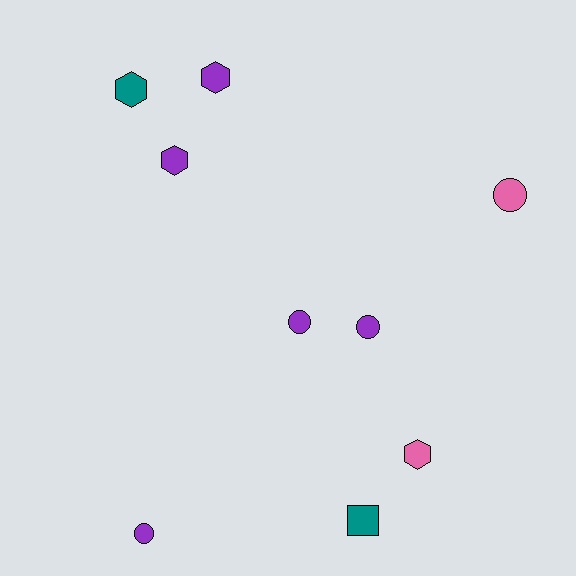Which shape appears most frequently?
Hexagon, with 4 objects.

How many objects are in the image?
There are 9 objects.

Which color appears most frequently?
Purple, with 5 objects.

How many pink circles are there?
There is 1 pink circle.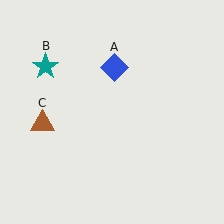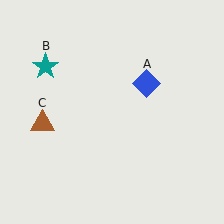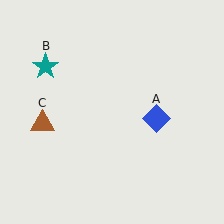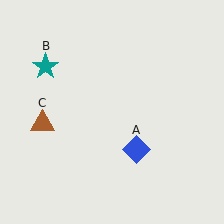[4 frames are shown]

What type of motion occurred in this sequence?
The blue diamond (object A) rotated clockwise around the center of the scene.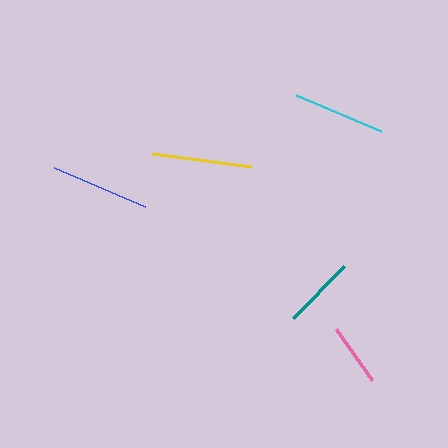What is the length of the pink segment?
The pink segment is approximately 63 pixels long.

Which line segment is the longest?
The blue line is the longest at approximately 99 pixels.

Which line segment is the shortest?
The pink line is the shortest at approximately 63 pixels.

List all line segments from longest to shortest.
From longest to shortest: blue, yellow, cyan, teal, pink.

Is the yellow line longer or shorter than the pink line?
The yellow line is longer than the pink line.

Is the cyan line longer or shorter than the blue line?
The blue line is longer than the cyan line.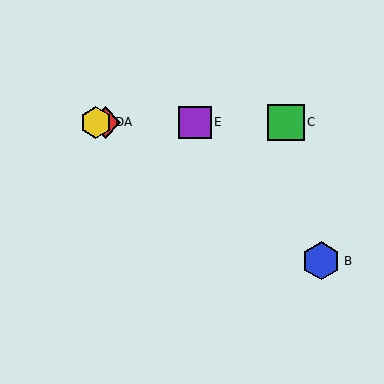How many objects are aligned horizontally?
4 objects (A, C, D, E) are aligned horizontally.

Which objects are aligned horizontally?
Objects A, C, D, E are aligned horizontally.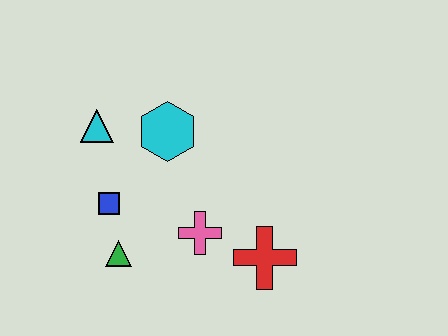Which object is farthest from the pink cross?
The cyan triangle is farthest from the pink cross.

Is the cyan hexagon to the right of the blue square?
Yes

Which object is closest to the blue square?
The green triangle is closest to the blue square.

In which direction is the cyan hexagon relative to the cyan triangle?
The cyan hexagon is to the right of the cyan triangle.